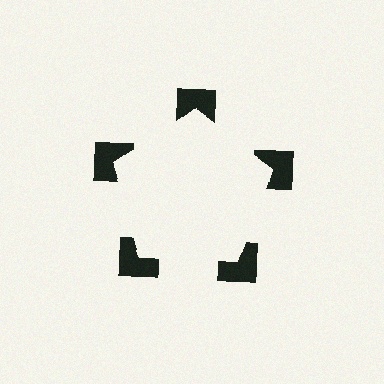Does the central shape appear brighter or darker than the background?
It typically appears slightly brighter than the background, even though no actual brightness change is drawn.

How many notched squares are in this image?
There are 5 — one at each vertex of the illusory pentagon.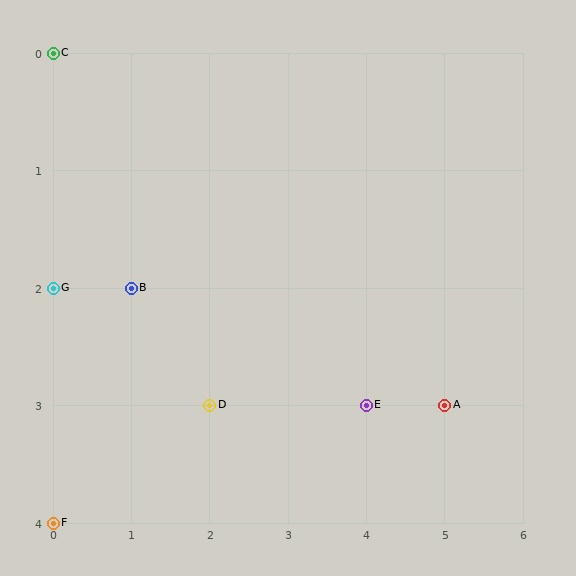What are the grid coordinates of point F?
Point F is at grid coordinates (0, 4).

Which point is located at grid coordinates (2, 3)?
Point D is at (2, 3).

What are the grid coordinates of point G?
Point G is at grid coordinates (0, 2).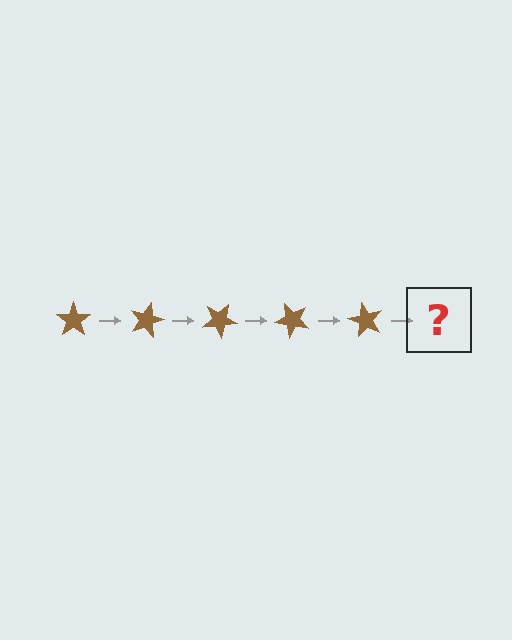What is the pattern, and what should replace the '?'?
The pattern is that the star rotates 15 degrees each step. The '?' should be a brown star rotated 75 degrees.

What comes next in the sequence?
The next element should be a brown star rotated 75 degrees.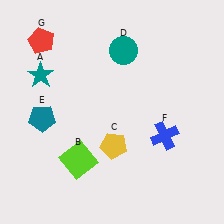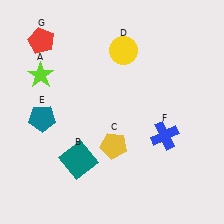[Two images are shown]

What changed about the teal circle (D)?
In Image 1, D is teal. In Image 2, it changed to yellow.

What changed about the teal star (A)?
In Image 1, A is teal. In Image 2, it changed to lime.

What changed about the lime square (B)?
In Image 1, B is lime. In Image 2, it changed to teal.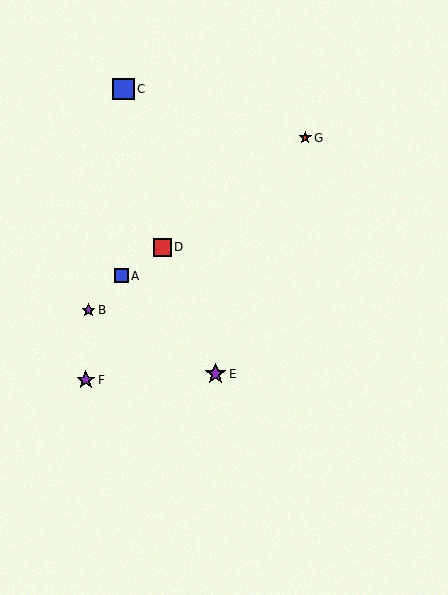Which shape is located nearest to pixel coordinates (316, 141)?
The red star (labeled G) at (305, 138) is nearest to that location.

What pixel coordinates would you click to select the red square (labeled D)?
Click at (162, 247) to select the red square D.